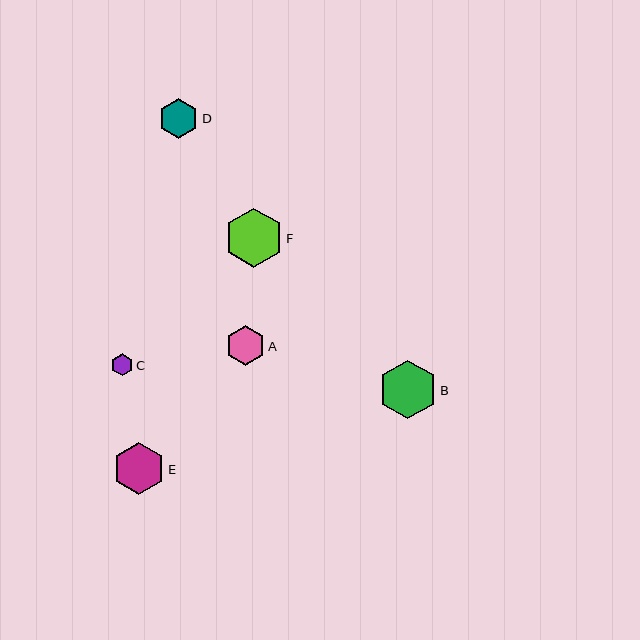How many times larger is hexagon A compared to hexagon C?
Hexagon A is approximately 1.8 times the size of hexagon C.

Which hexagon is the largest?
Hexagon F is the largest with a size of approximately 59 pixels.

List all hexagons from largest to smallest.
From largest to smallest: F, B, E, D, A, C.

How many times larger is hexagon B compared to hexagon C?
Hexagon B is approximately 2.7 times the size of hexagon C.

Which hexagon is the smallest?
Hexagon C is the smallest with a size of approximately 22 pixels.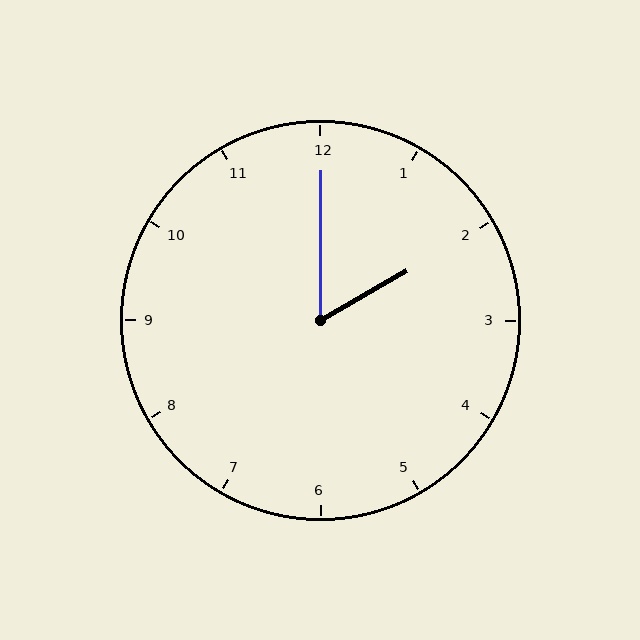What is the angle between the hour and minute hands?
Approximately 60 degrees.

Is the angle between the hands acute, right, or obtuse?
It is acute.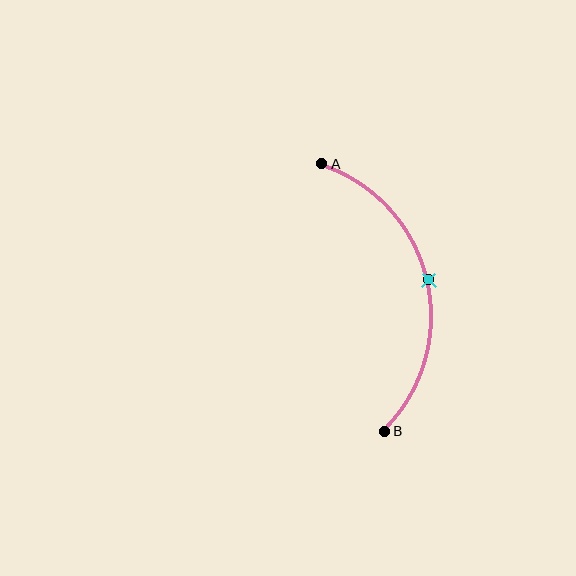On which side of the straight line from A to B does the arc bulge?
The arc bulges to the right of the straight line connecting A and B.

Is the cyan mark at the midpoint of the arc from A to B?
Yes. The cyan mark lies on the arc at equal arc-length from both A and B — it is the arc midpoint.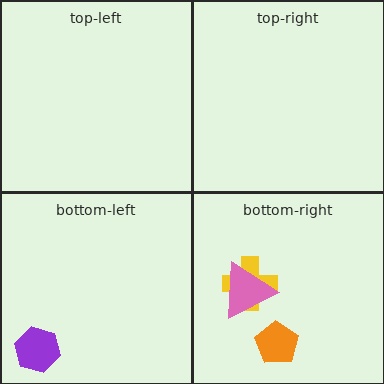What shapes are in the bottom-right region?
The yellow cross, the orange pentagon, the pink triangle.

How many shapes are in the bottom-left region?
1.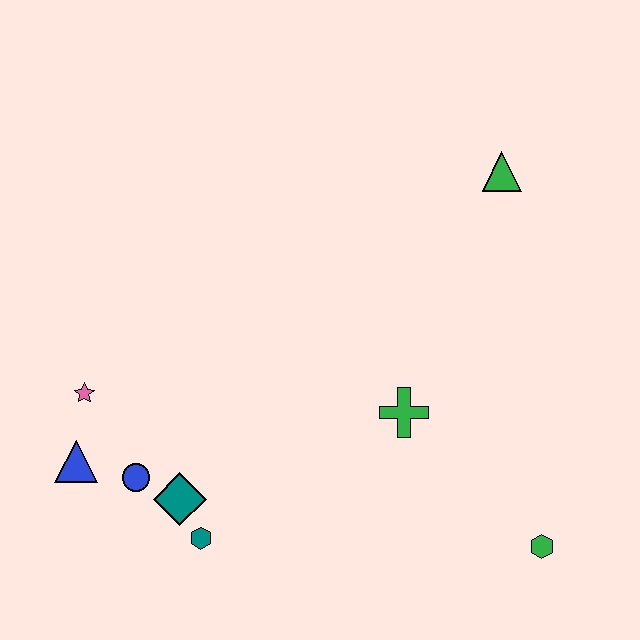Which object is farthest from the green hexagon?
The pink star is farthest from the green hexagon.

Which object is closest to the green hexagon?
The green cross is closest to the green hexagon.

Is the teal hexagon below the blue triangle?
Yes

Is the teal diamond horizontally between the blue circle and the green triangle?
Yes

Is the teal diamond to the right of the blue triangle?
Yes